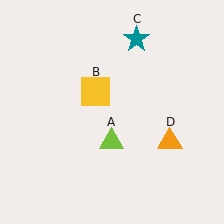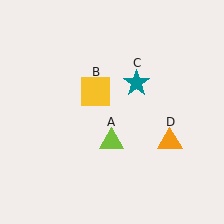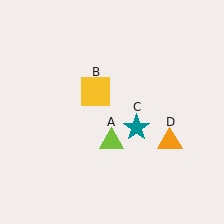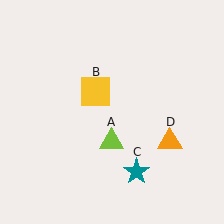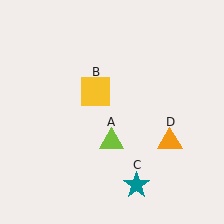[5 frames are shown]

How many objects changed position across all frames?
1 object changed position: teal star (object C).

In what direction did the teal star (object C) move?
The teal star (object C) moved down.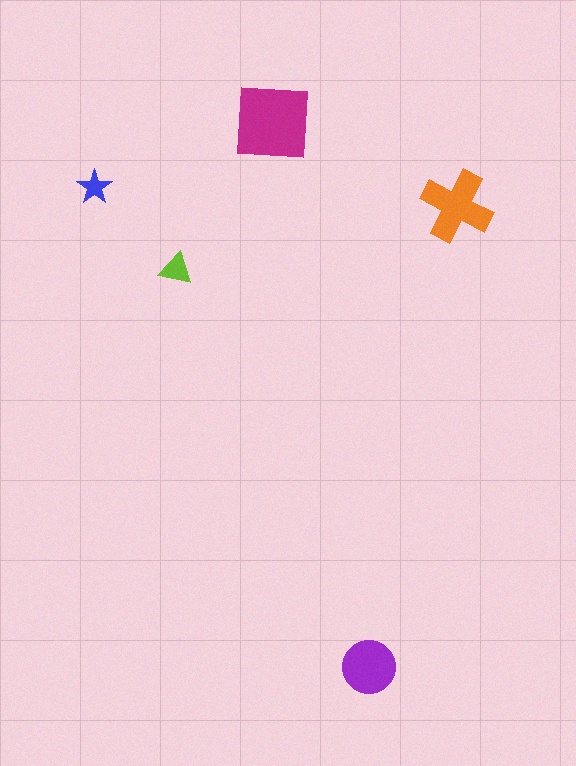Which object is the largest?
The magenta square.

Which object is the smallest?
The blue star.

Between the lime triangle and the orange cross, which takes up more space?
The orange cross.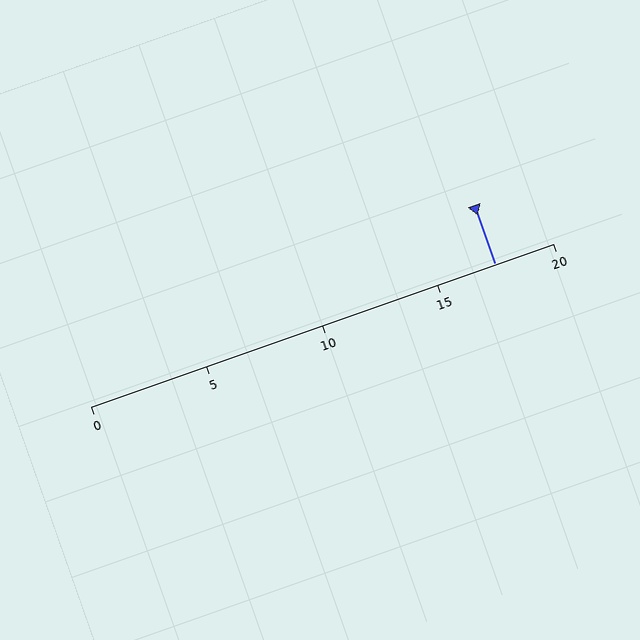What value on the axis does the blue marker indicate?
The marker indicates approximately 17.5.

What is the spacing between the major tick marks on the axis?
The major ticks are spaced 5 apart.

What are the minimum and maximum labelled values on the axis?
The axis runs from 0 to 20.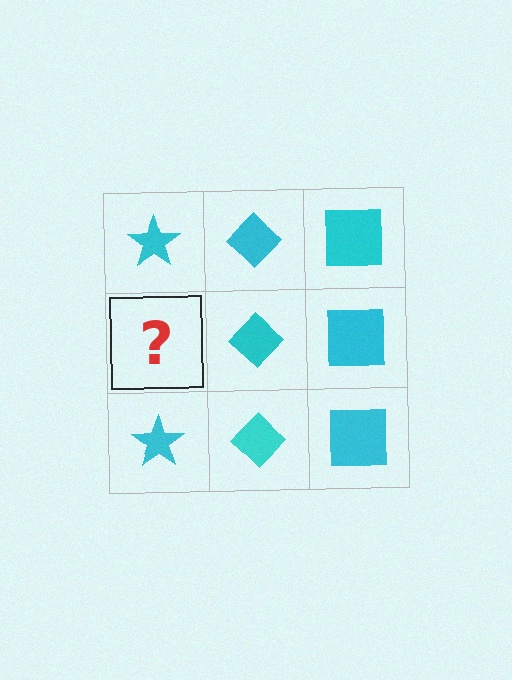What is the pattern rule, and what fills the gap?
The rule is that each column has a consistent shape. The gap should be filled with a cyan star.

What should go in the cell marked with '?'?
The missing cell should contain a cyan star.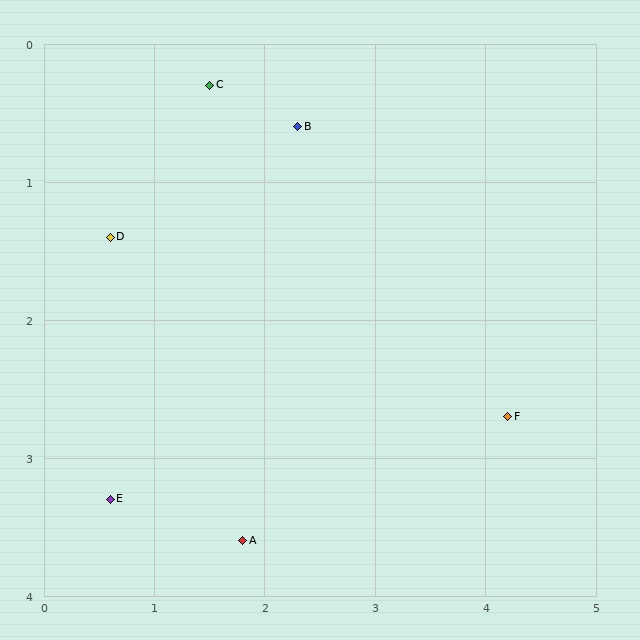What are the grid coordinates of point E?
Point E is at approximately (0.6, 3.3).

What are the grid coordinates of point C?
Point C is at approximately (1.5, 0.3).